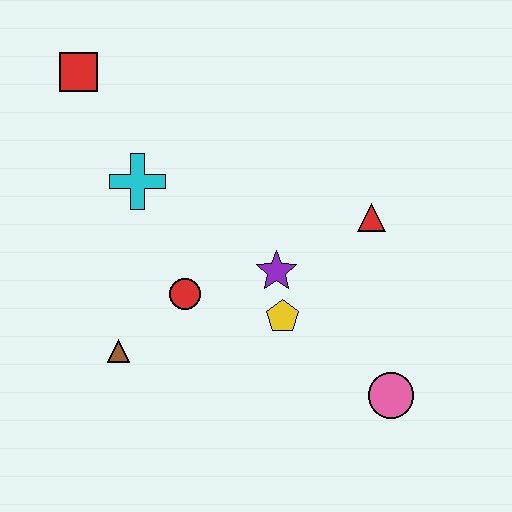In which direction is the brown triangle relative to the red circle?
The brown triangle is to the left of the red circle.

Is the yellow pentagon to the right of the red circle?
Yes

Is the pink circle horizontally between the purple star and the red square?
No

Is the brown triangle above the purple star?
No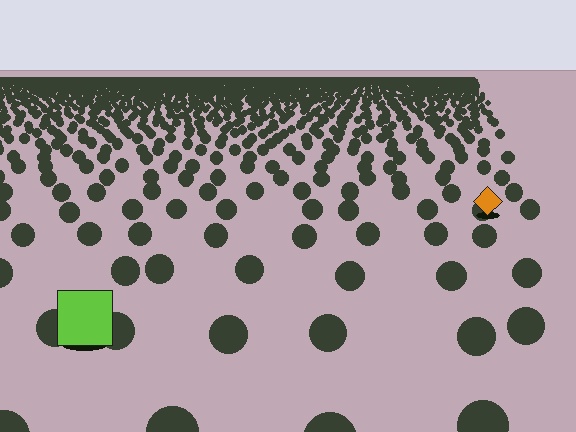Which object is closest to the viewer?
The lime square is closest. The texture marks near it are larger and more spread out.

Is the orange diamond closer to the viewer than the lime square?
No. The lime square is closer — you can tell from the texture gradient: the ground texture is coarser near it.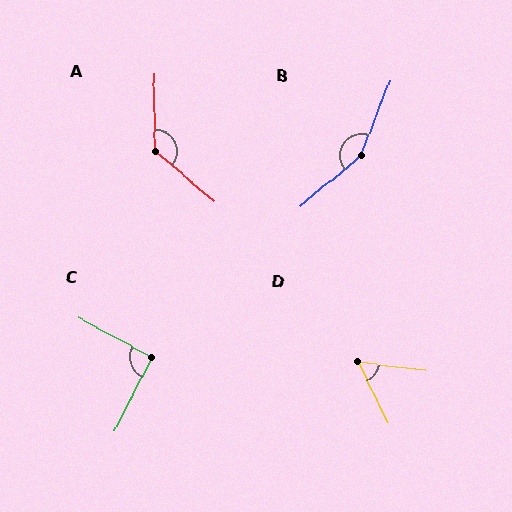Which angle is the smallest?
D, at approximately 57 degrees.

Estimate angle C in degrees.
Approximately 91 degrees.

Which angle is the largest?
B, at approximately 151 degrees.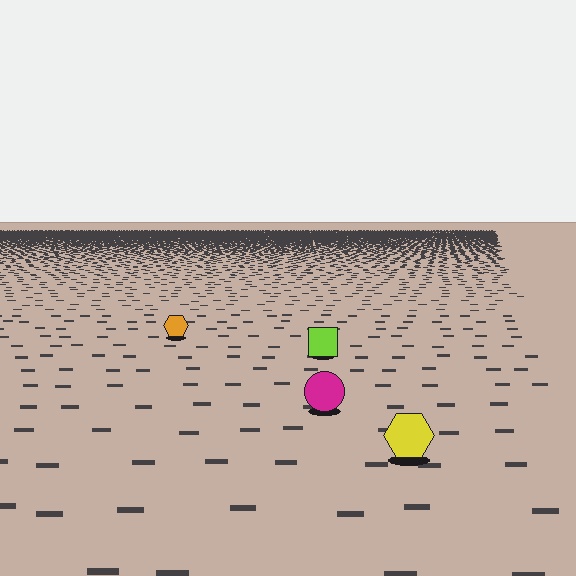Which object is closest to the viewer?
The yellow hexagon is closest. The texture marks near it are larger and more spread out.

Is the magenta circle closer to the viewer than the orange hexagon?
Yes. The magenta circle is closer — you can tell from the texture gradient: the ground texture is coarser near it.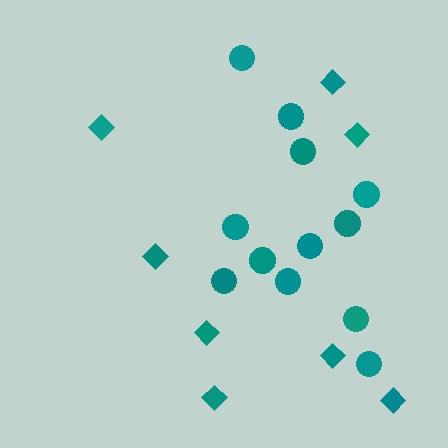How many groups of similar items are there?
There are 2 groups: one group of circles (12) and one group of diamonds (8).